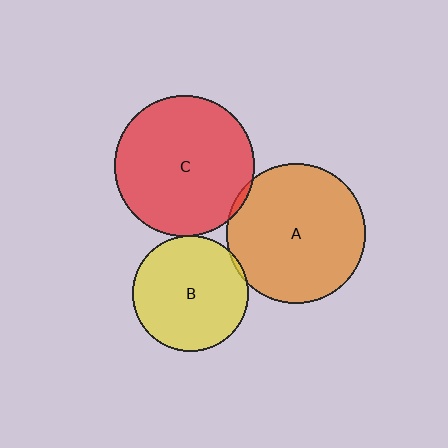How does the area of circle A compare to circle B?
Approximately 1.5 times.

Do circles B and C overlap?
Yes.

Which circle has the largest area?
Circle C (red).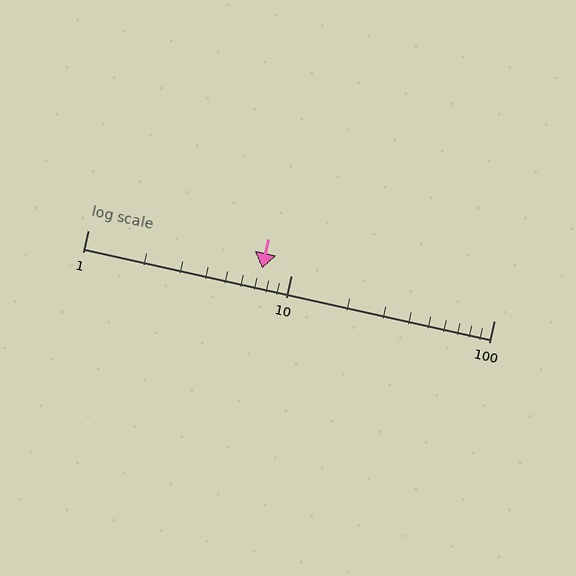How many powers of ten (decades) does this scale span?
The scale spans 2 decades, from 1 to 100.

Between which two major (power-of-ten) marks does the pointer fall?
The pointer is between 1 and 10.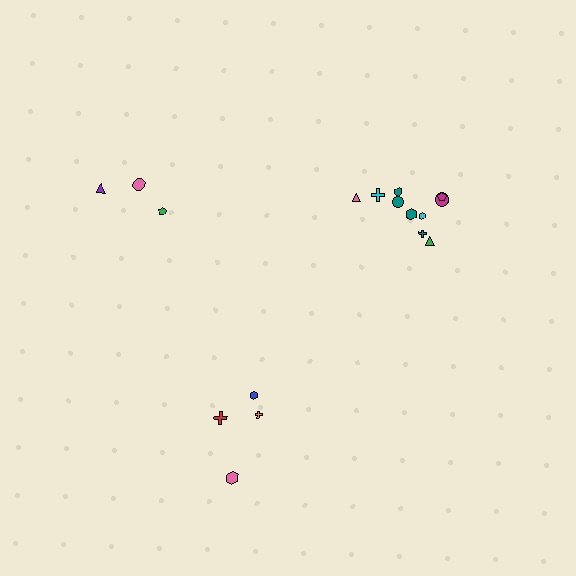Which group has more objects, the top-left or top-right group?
The top-right group.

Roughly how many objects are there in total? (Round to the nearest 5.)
Roughly 15 objects in total.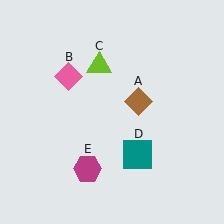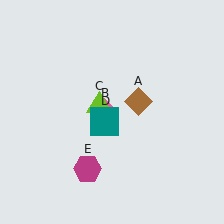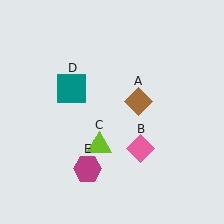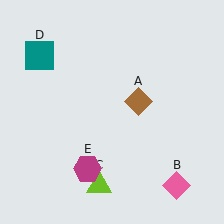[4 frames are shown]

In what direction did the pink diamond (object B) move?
The pink diamond (object B) moved down and to the right.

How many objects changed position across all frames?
3 objects changed position: pink diamond (object B), lime triangle (object C), teal square (object D).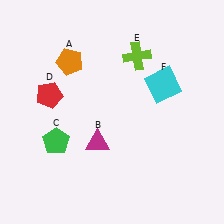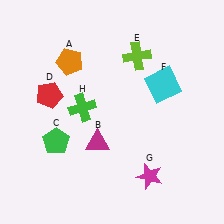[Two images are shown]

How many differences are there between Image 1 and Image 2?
There are 2 differences between the two images.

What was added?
A magenta star (G), a green cross (H) were added in Image 2.